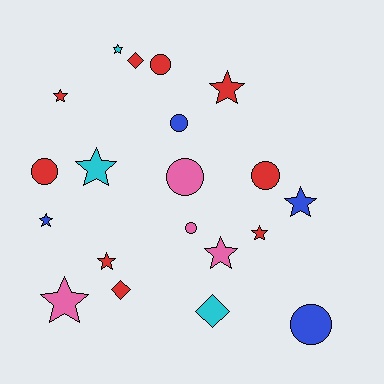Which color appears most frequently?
Red, with 9 objects.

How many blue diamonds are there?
There are no blue diamonds.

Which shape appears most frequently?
Star, with 10 objects.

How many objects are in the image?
There are 20 objects.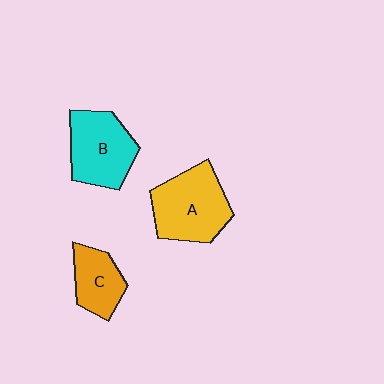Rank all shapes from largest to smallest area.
From largest to smallest: A (yellow), B (cyan), C (orange).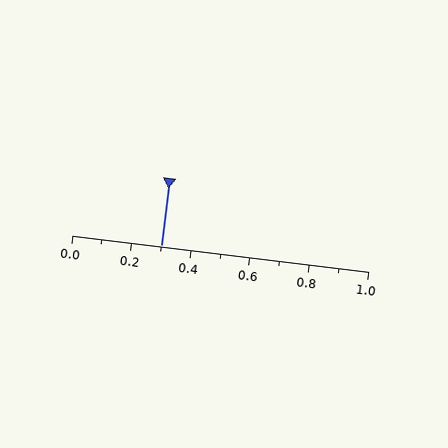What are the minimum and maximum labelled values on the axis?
The axis runs from 0.0 to 1.0.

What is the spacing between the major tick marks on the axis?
The major ticks are spaced 0.2 apart.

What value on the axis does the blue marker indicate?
The marker indicates approximately 0.3.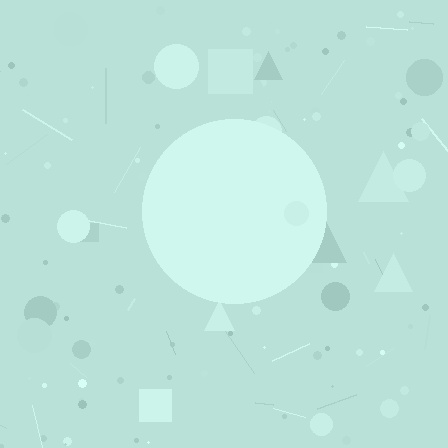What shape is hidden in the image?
A circle is hidden in the image.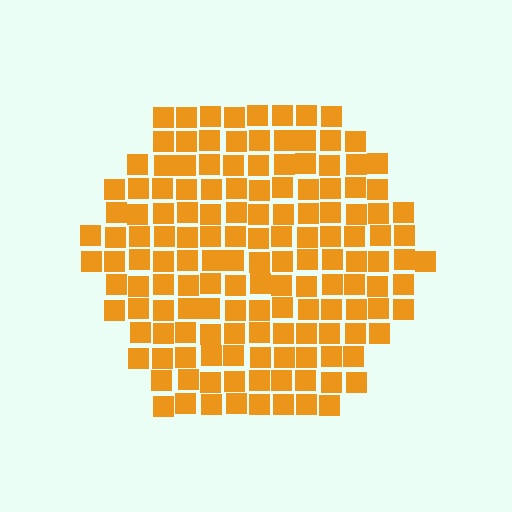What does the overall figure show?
The overall figure shows a hexagon.